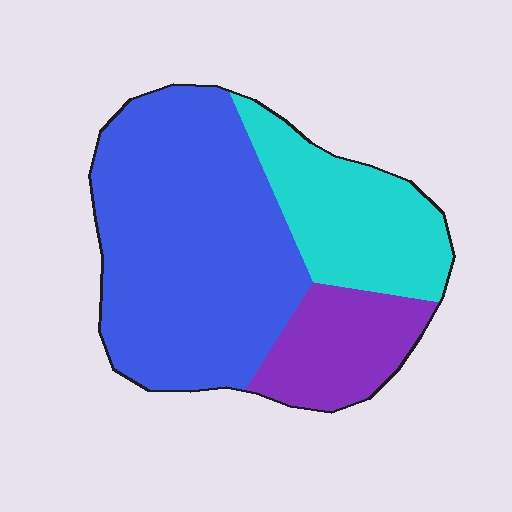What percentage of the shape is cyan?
Cyan covers about 25% of the shape.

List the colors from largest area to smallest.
From largest to smallest: blue, cyan, purple.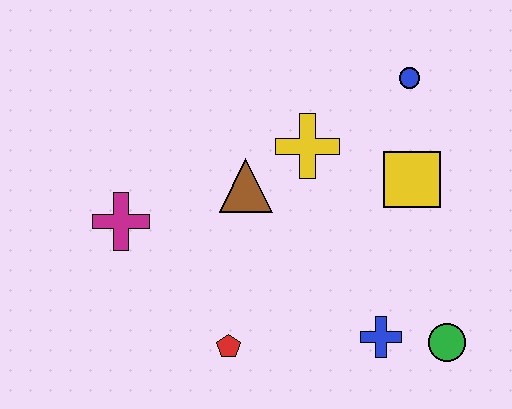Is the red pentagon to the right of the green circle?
No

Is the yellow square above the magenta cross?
Yes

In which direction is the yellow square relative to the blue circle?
The yellow square is below the blue circle.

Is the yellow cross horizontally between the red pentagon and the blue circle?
Yes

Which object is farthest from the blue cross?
The magenta cross is farthest from the blue cross.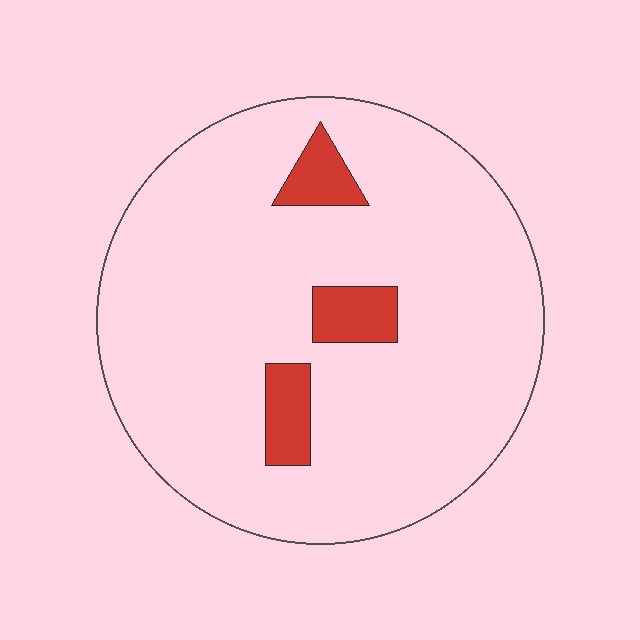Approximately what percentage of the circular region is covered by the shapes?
Approximately 10%.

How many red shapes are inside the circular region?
3.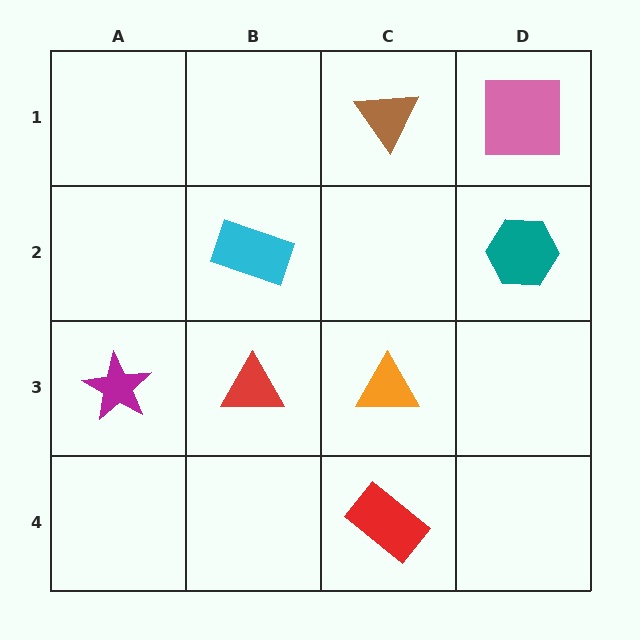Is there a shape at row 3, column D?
No, that cell is empty.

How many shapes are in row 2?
2 shapes.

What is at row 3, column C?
An orange triangle.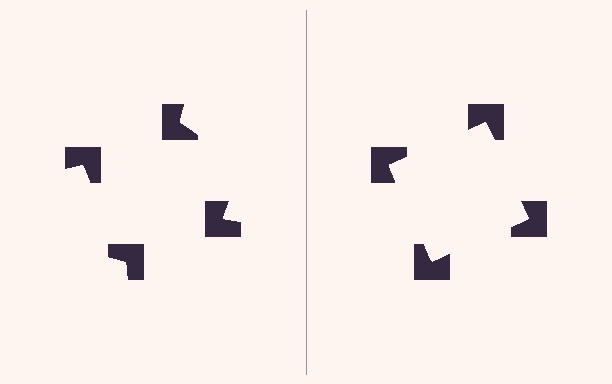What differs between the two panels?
The notched squares are positioned identically on both sides; only the wedge orientations differ. On the right they align to a square; on the left they are misaligned.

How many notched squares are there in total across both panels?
8 — 4 on each side.